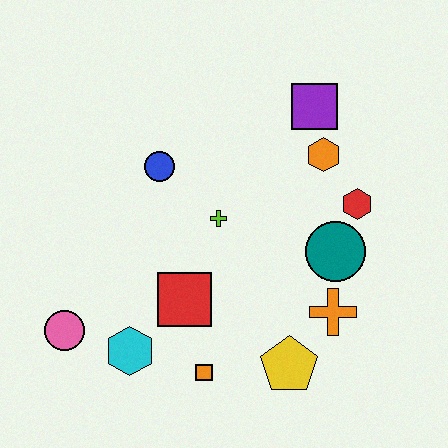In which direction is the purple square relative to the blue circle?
The purple square is to the right of the blue circle.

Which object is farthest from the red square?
The purple square is farthest from the red square.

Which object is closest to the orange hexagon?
The purple square is closest to the orange hexagon.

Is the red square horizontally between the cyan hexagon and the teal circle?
Yes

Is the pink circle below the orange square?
No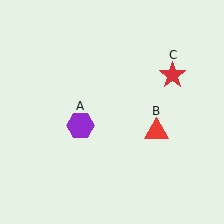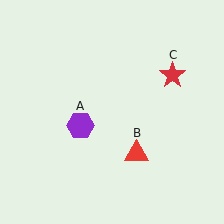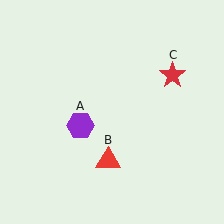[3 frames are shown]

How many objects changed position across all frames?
1 object changed position: red triangle (object B).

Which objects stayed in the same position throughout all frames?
Purple hexagon (object A) and red star (object C) remained stationary.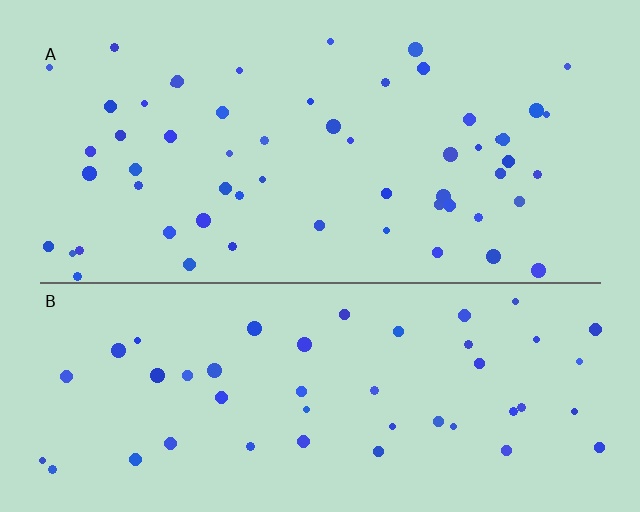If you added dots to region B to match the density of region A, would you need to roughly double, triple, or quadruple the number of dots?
Approximately double.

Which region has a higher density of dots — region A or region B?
A (the top).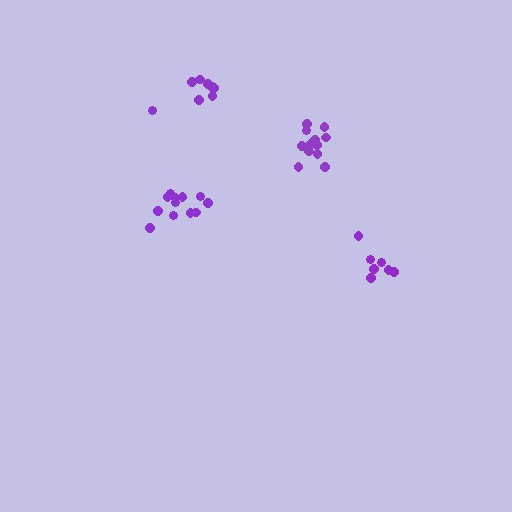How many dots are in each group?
Group 1: 12 dots, Group 2: 12 dots, Group 3: 7 dots, Group 4: 8 dots (39 total).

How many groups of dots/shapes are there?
There are 4 groups.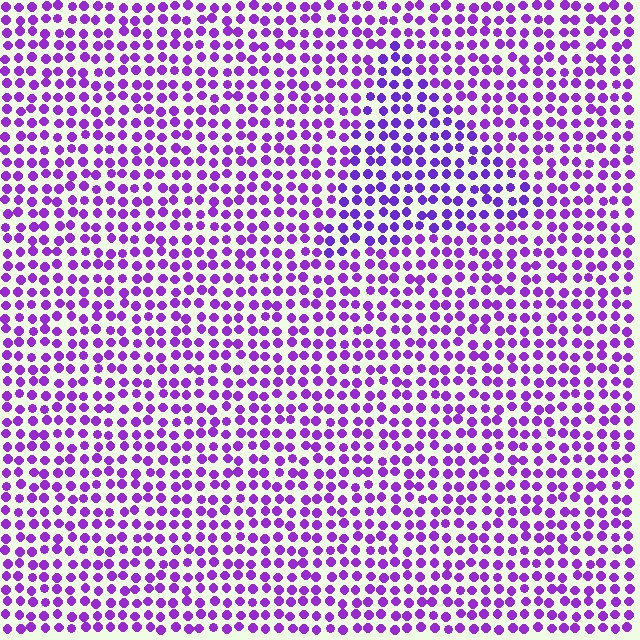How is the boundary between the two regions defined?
The boundary is defined purely by a slight shift in hue (about 17 degrees). Spacing, size, and orientation are identical on both sides.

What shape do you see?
I see a triangle.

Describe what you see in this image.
The image is filled with small purple elements in a uniform arrangement. A triangle-shaped region is visible where the elements are tinted to a slightly different hue, forming a subtle color boundary.